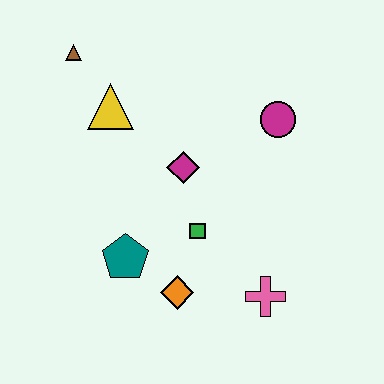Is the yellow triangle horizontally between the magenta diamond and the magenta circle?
No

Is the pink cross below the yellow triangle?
Yes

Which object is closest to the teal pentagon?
The orange diamond is closest to the teal pentagon.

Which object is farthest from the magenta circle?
The brown triangle is farthest from the magenta circle.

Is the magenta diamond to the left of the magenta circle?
Yes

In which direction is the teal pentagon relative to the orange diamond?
The teal pentagon is to the left of the orange diamond.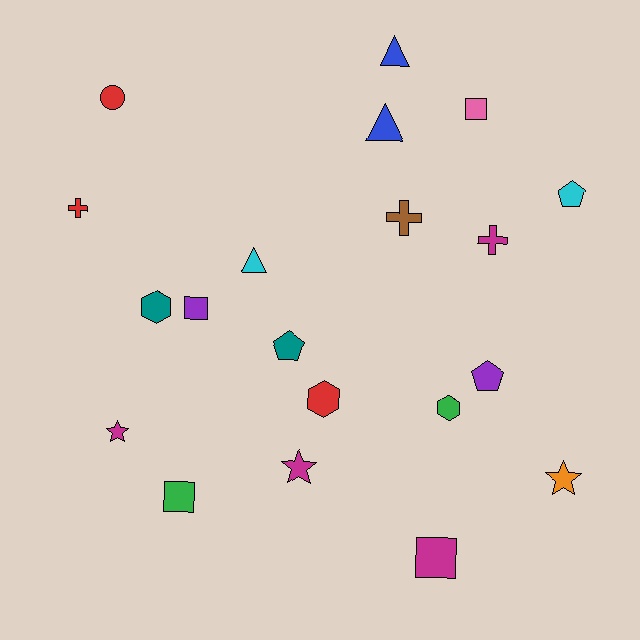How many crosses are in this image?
There are 3 crosses.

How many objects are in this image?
There are 20 objects.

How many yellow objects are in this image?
There are no yellow objects.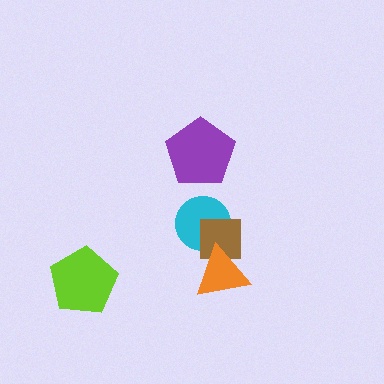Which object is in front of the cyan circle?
The brown square is in front of the cyan circle.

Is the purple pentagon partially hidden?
No, no other shape covers it.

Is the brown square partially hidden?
Yes, it is partially covered by another shape.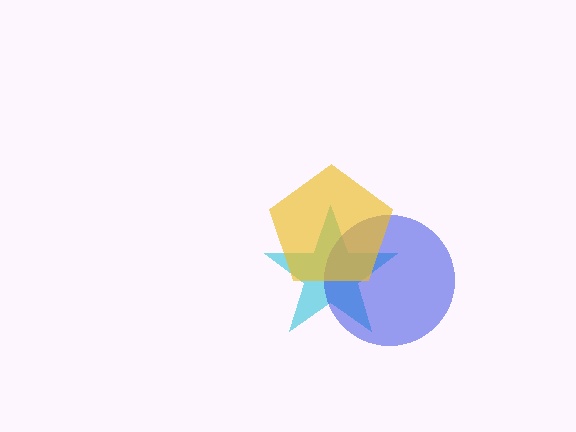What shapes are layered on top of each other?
The layered shapes are: a cyan star, a blue circle, a yellow pentagon.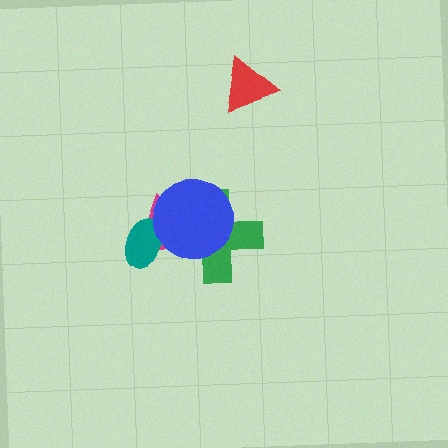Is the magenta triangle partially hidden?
Yes, it is partially covered by another shape.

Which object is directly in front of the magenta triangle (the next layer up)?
The teal ellipse is directly in front of the magenta triangle.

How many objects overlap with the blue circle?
3 objects overlap with the blue circle.